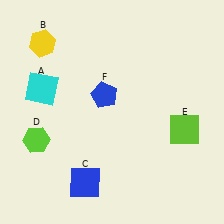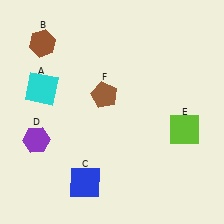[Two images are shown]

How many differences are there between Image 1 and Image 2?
There are 3 differences between the two images.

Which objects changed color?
B changed from yellow to brown. D changed from lime to purple. F changed from blue to brown.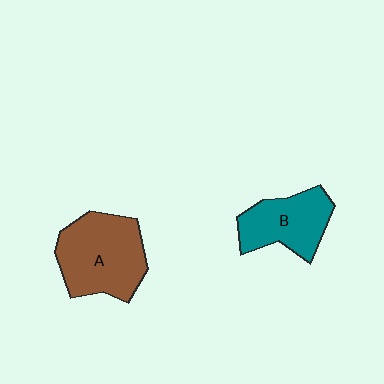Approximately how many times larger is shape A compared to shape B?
Approximately 1.4 times.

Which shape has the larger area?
Shape A (brown).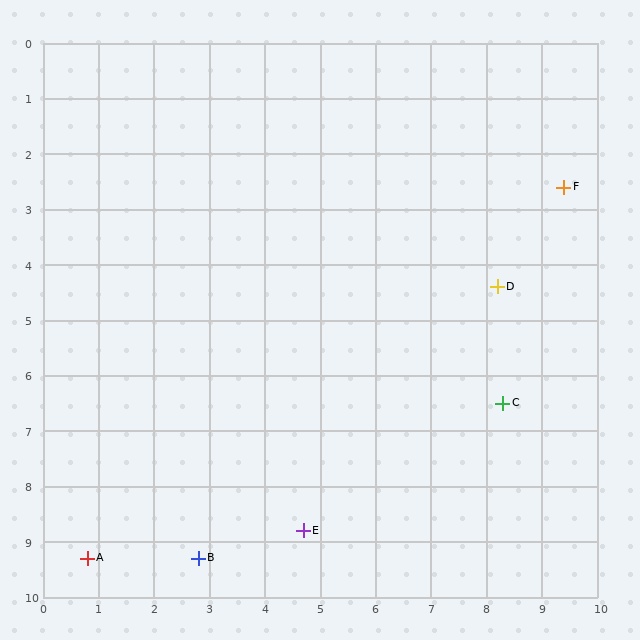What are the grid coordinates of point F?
Point F is at approximately (9.4, 2.6).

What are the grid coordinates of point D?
Point D is at approximately (8.2, 4.4).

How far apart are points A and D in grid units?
Points A and D are about 8.9 grid units apart.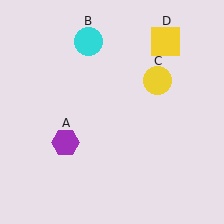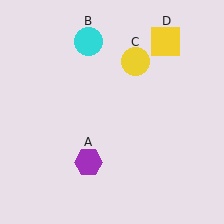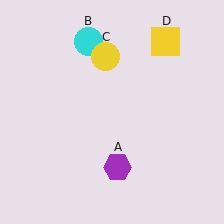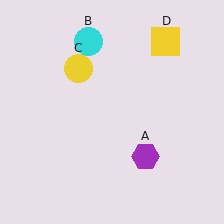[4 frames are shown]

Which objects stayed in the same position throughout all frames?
Cyan circle (object B) and yellow square (object D) remained stationary.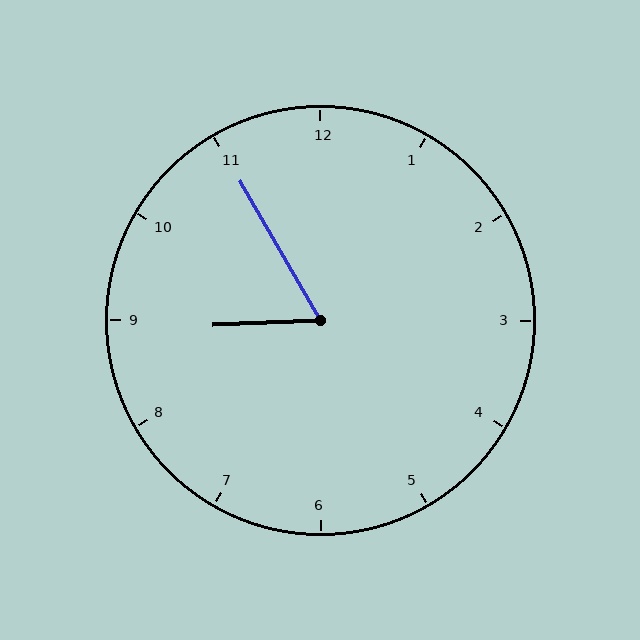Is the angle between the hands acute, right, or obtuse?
It is acute.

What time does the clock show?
8:55.